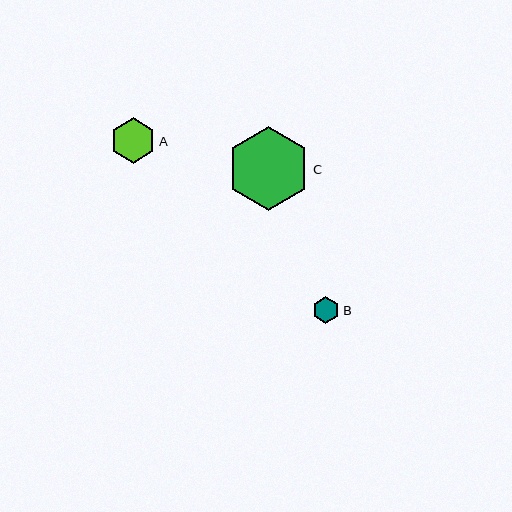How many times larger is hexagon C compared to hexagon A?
Hexagon C is approximately 1.9 times the size of hexagon A.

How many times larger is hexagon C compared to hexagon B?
Hexagon C is approximately 3.1 times the size of hexagon B.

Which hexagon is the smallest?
Hexagon B is the smallest with a size of approximately 27 pixels.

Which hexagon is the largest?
Hexagon C is the largest with a size of approximately 84 pixels.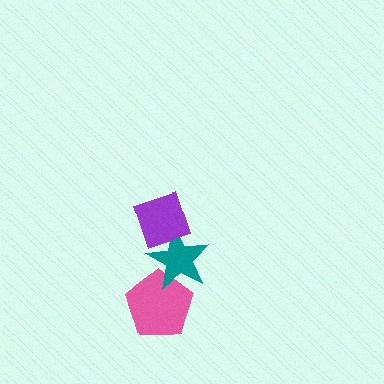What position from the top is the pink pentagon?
The pink pentagon is 3rd from the top.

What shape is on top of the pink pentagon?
The teal star is on top of the pink pentagon.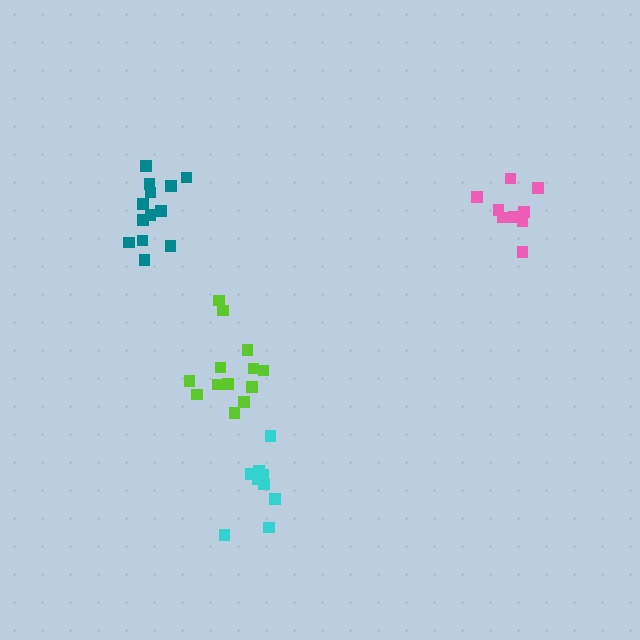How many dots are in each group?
Group 1: 9 dots, Group 2: 13 dots, Group 3: 9 dots, Group 4: 13 dots (44 total).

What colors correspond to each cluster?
The clusters are colored: pink, teal, cyan, lime.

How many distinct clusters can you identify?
There are 4 distinct clusters.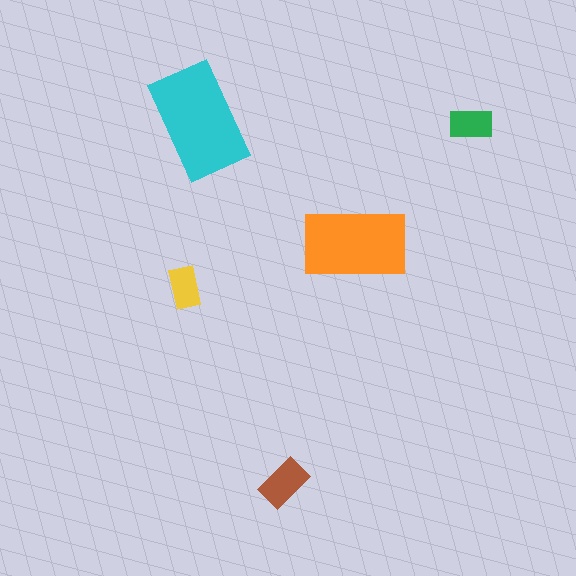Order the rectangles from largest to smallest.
the cyan one, the orange one, the brown one, the green one, the yellow one.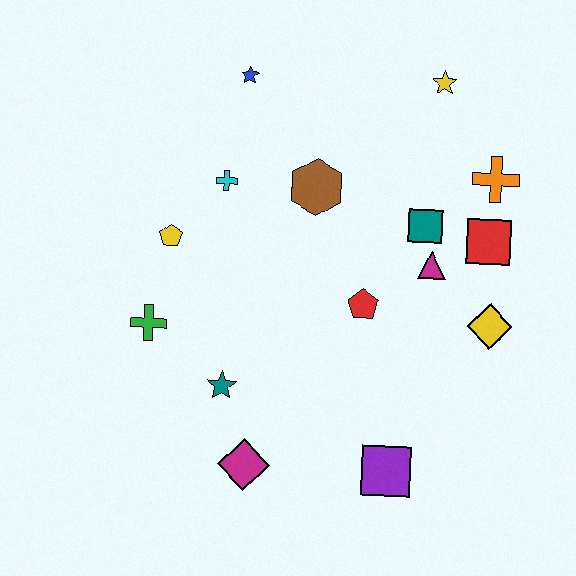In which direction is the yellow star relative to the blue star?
The yellow star is to the right of the blue star.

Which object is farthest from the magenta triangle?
The green cross is farthest from the magenta triangle.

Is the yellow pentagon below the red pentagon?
No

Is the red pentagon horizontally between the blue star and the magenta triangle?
Yes